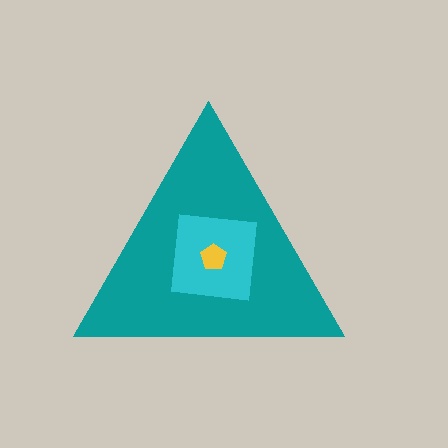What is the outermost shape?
The teal triangle.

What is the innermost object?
The yellow pentagon.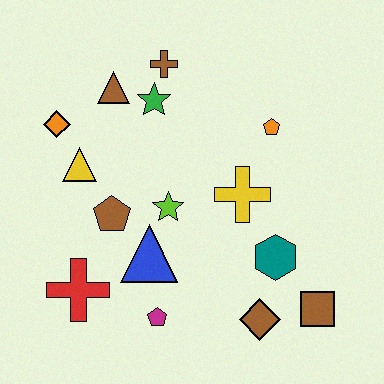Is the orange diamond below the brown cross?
Yes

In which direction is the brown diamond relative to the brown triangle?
The brown diamond is below the brown triangle.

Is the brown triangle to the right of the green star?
No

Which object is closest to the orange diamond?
The yellow triangle is closest to the orange diamond.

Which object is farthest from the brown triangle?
The brown square is farthest from the brown triangle.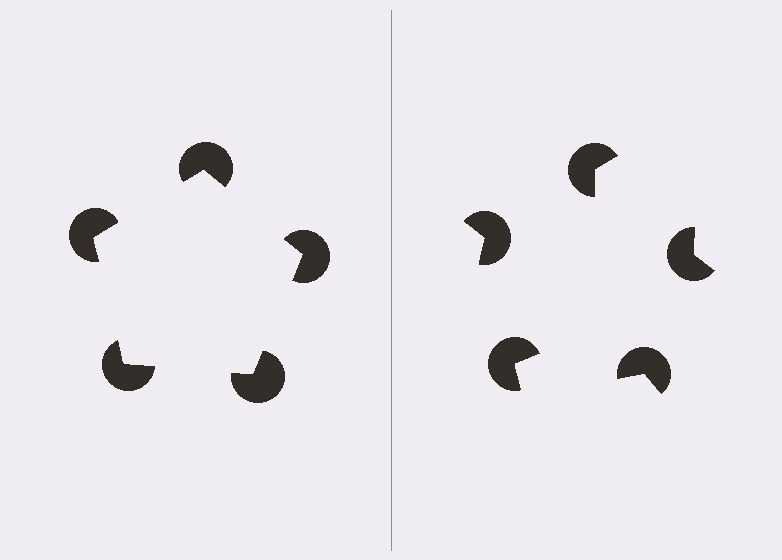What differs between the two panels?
The pac-man discs are positioned identically on both sides; only the wedge orientations differ. On the left they align to a pentagon; on the right they are misaligned.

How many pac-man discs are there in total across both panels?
10 — 5 on each side.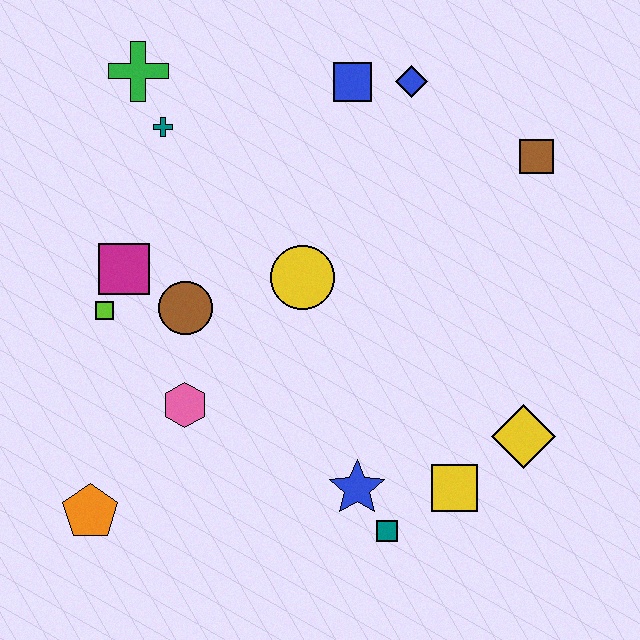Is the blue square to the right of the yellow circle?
Yes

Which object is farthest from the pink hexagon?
The brown square is farthest from the pink hexagon.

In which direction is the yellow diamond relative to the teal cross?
The yellow diamond is to the right of the teal cross.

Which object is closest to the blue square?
The blue diamond is closest to the blue square.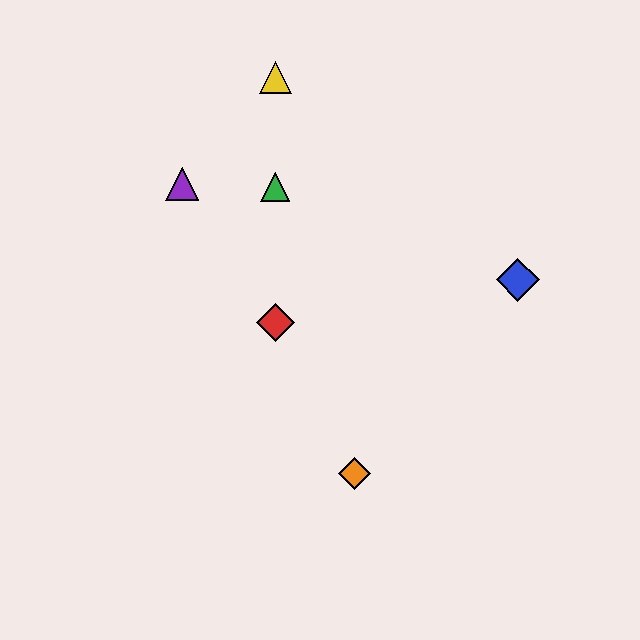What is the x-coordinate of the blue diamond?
The blue diamond is at x≈518.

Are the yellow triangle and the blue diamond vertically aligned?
No, the yellow triangle is at x≈275 and the blue diamond is at x≈518.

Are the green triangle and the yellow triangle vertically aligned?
Yes, both are at x≈275.